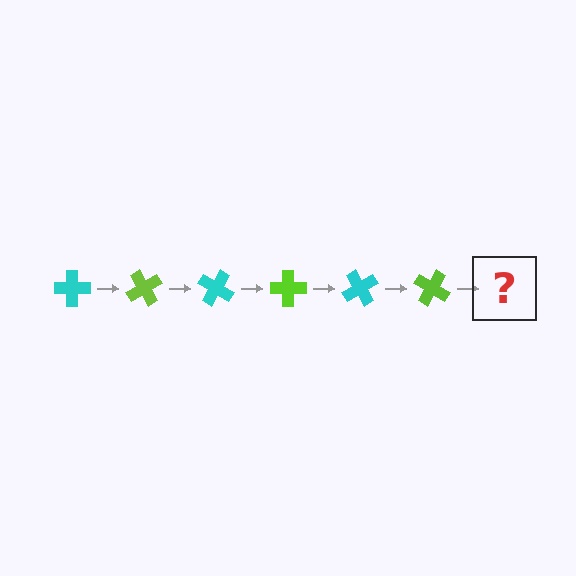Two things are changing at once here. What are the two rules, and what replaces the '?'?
The two rules are that it rotates 60 degrees each step and the color cycles through cyan and lime. The '?' should be a cyan cross, rotated 360 degrees from the start.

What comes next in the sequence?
The next element should be a cyan cross, rotated 360 degrees from the start.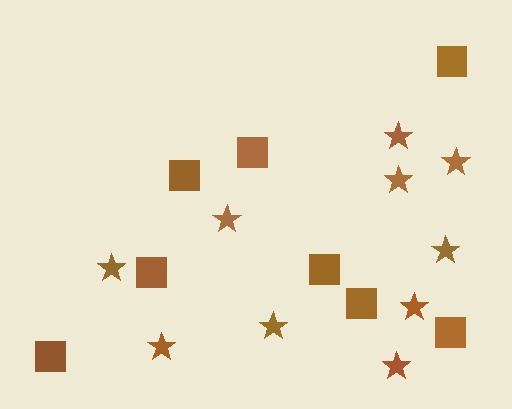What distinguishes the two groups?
There are 2 groups: one group of squares (8) and one group of stars (10).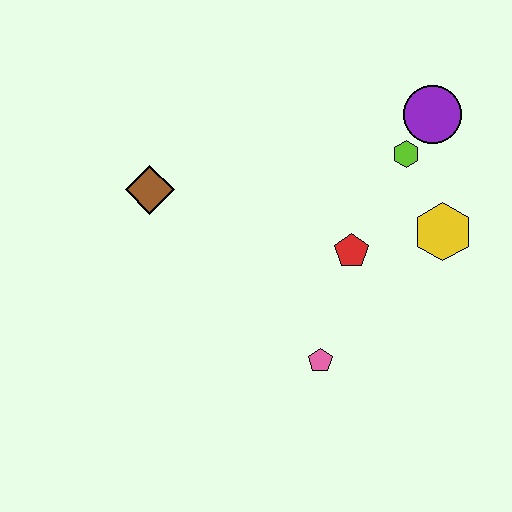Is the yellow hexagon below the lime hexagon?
Yes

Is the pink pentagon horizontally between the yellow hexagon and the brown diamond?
Yes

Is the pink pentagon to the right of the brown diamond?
Yes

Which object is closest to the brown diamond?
The red pentagon is closest to the brown diamond.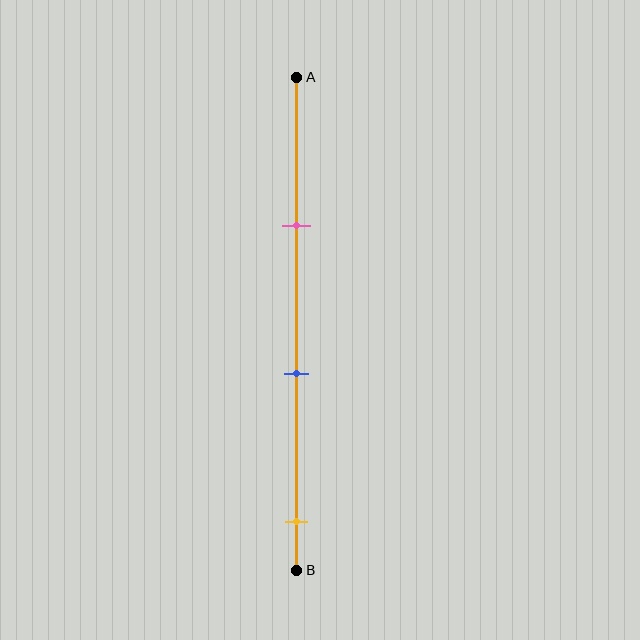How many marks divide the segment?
There are 3 marks dividing the segment.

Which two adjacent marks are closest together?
The pink and blue marks are the closest adjacent pair.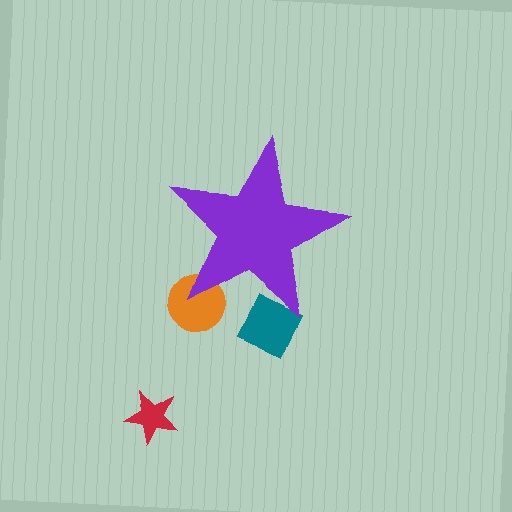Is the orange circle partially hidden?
Yes, the orange circle is partially hidden behind the purple star.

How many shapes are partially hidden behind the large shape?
2 shapes are partially hidden.